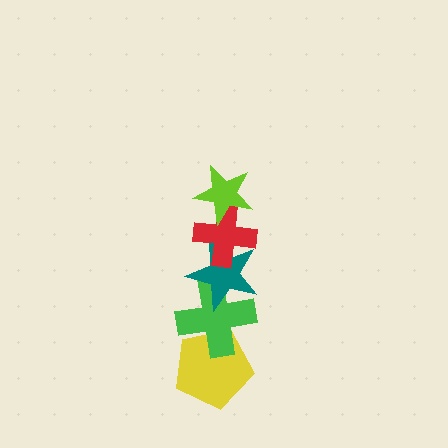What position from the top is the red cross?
The red cross is 2nd from the top.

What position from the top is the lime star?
The lime star is 1st from the top.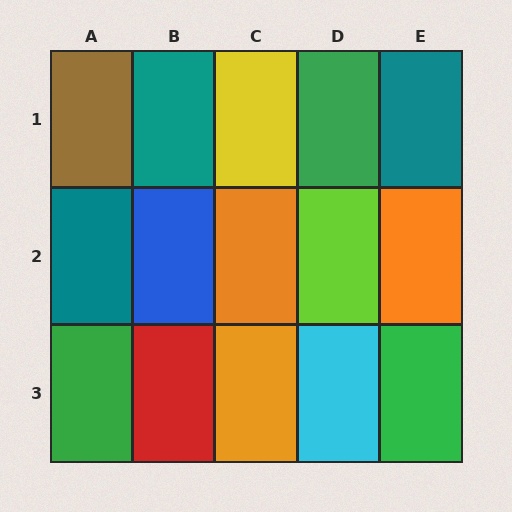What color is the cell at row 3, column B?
Red.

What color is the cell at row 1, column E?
Teal.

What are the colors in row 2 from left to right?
Teal, blue, orange, lime, orange.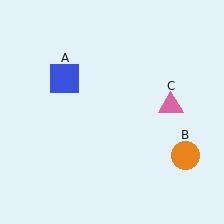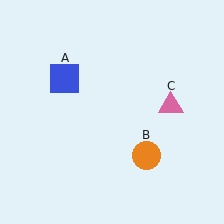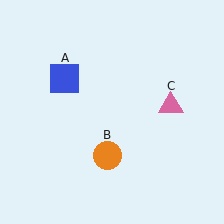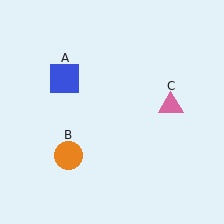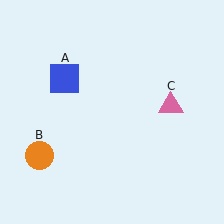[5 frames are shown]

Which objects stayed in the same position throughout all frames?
Blue square (object A) and pink triangle (object C) remained stationary.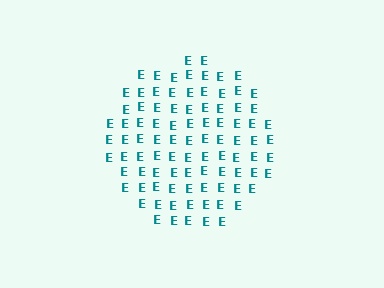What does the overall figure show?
The overall figure shows a circle.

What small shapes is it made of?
It is made of small letter E's.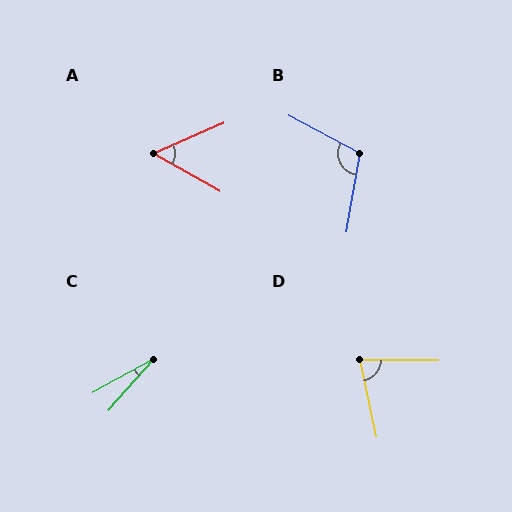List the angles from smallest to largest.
C (19°), A (53°), D (78°), B (109°).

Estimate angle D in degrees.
Approximately 78 degrees.